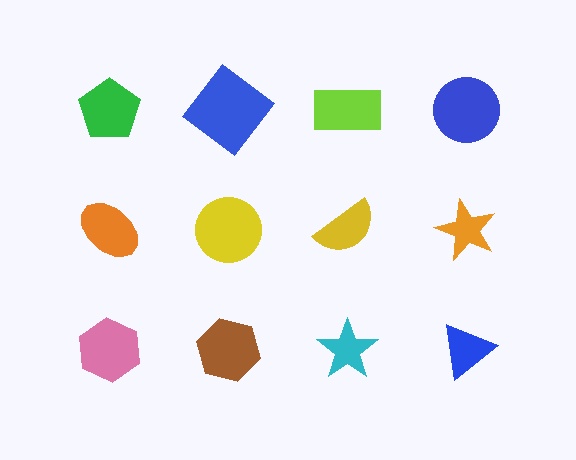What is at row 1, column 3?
A lime rectangle.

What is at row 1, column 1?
A green pentagon.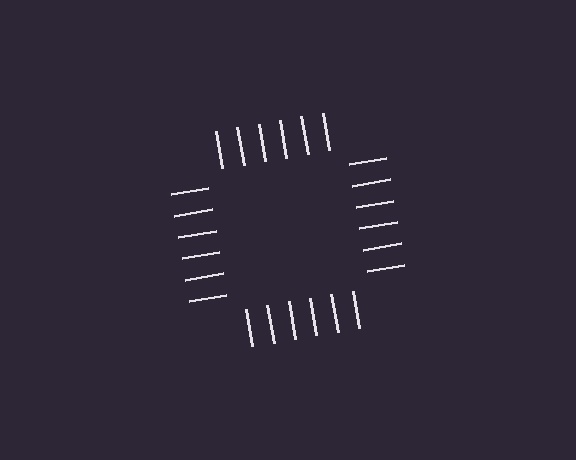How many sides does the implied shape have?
4 sides — the line-ends trace a square.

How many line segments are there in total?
24 — 6 along each of the 4 edges.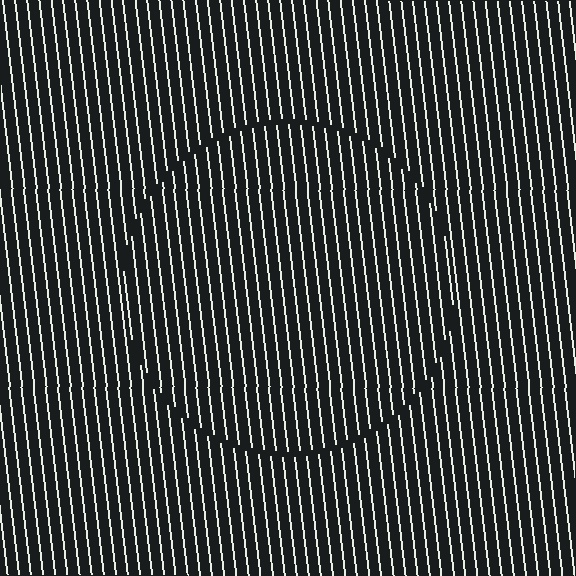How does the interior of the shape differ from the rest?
The interior of the shape contains the same grating, shifted by half a period — the contour is defined by the phase discontinuity where line-ends from the inner and outer gratings abut.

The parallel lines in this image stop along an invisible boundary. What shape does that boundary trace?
An illusory circle. The interior of the shape contains the same grating, shifted by half a period — the contour is defined by the phase discontinuity where line-ends from the inner and outer gratings abut.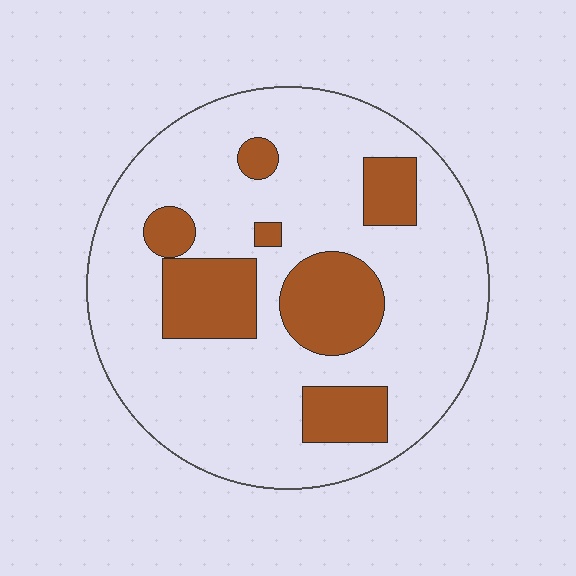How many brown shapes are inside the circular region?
7.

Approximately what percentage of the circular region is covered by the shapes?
Approximately 25%.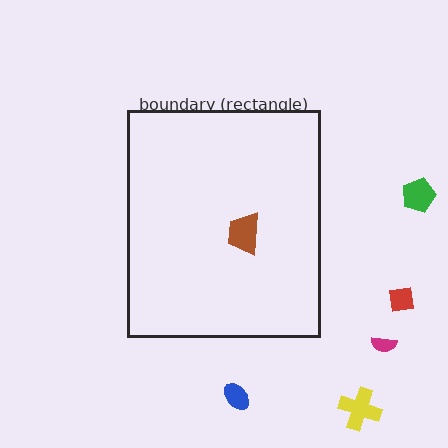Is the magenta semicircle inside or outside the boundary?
Outside.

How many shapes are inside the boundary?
1 inside, 5 outside.